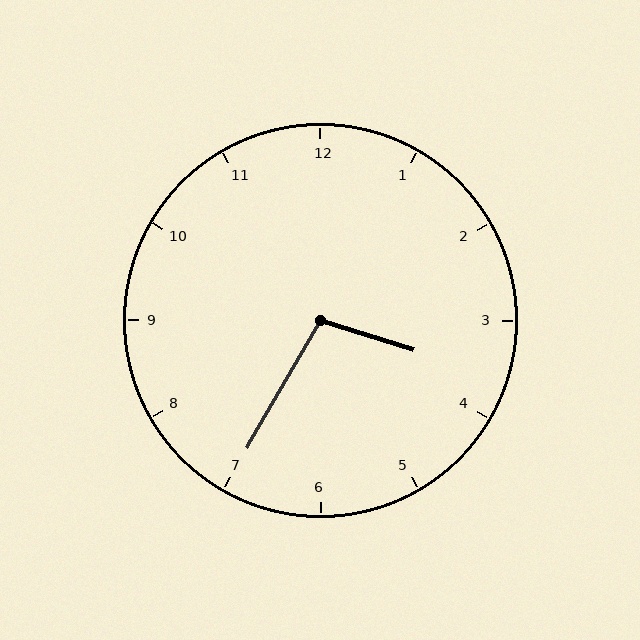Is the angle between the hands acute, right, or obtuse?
It is obtuse.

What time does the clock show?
3:35.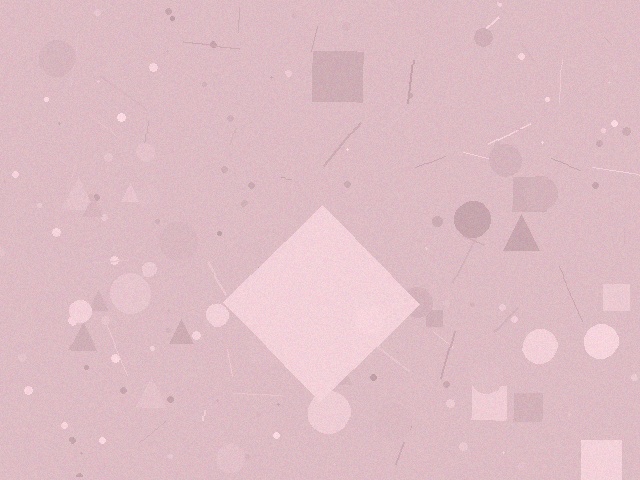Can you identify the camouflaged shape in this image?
The camouflaged shape is a diamond.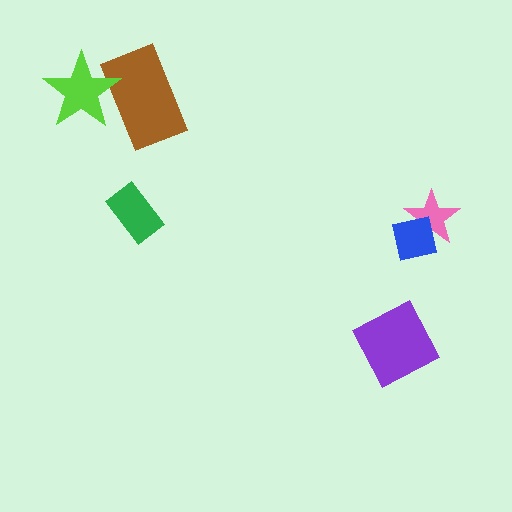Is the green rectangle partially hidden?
No, no other shape covers it.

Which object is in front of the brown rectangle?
The lime star is in front of the brown rectangle.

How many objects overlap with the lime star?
1 object overlaps with the lime star.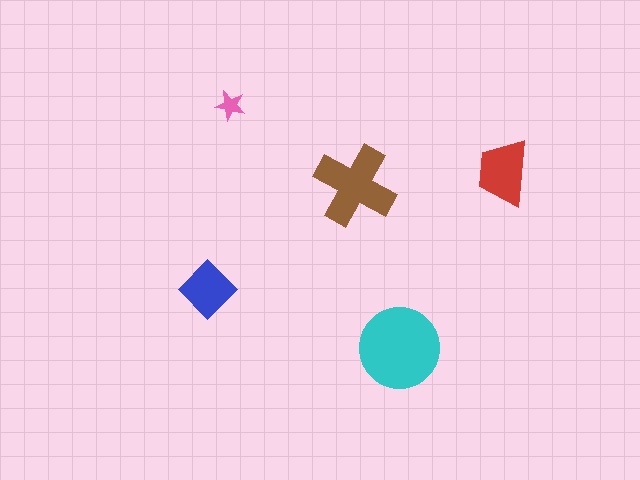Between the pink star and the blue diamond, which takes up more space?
The blue diamond.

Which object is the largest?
The cyan circle.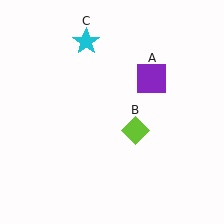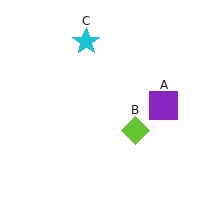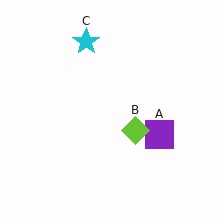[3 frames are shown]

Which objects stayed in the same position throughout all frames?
Lime diamond (object B) and cyan star (object C) remained stationary.